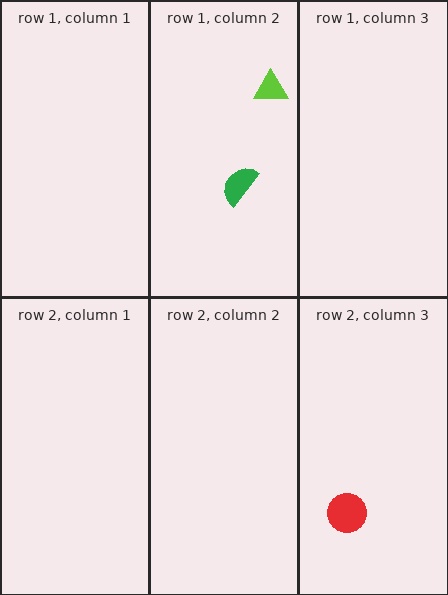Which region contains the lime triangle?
The row 1, column 2 region.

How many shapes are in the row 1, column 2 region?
2.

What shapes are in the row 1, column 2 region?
The lime triangle, the green semicircle.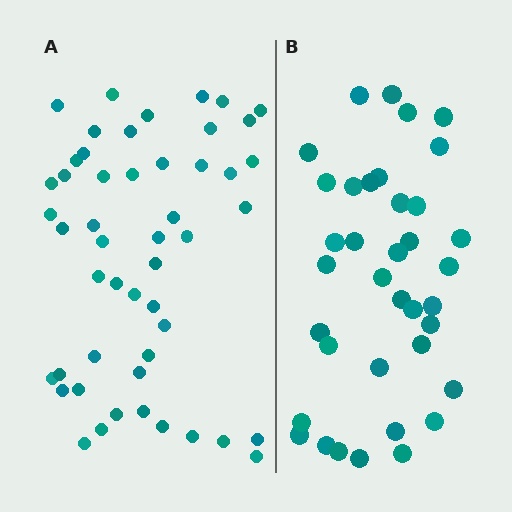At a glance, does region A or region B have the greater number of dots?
Region A (the left region) has more dots.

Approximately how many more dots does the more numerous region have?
Region A has approximately 15 more dots than region B.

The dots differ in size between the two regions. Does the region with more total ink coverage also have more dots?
No. Region B has more total ink coverage because its dots are larger, but region A actually contains more individual dots. Total area can be misleading — the number of items is what matters here.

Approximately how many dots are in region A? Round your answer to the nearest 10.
About 50 dots.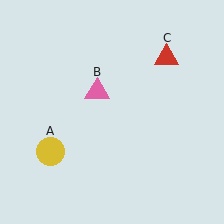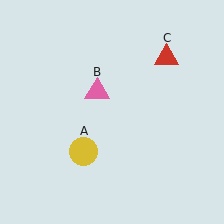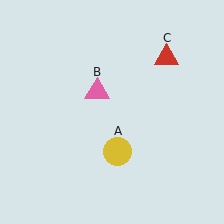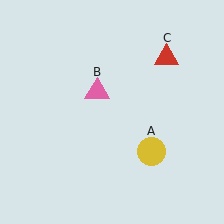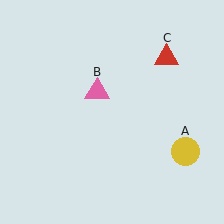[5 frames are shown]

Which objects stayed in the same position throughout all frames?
Pink triangle (object B) and red triangle (object C) remained stationary.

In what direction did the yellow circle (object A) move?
The yellow circle (object A) moved right.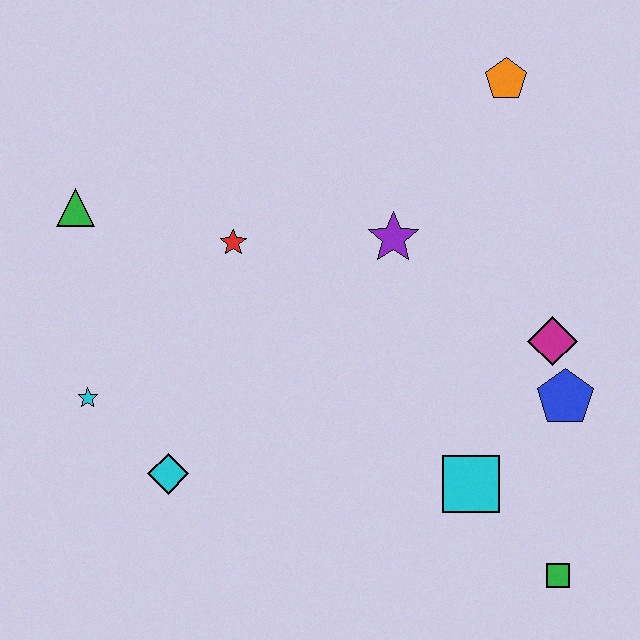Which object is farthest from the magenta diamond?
The green triangle is farthest from the magenta diamond.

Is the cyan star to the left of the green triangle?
No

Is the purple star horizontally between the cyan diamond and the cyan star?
No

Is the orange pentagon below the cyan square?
No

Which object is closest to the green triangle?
The red star is closest to the green triangle.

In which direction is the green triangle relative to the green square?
The green triangle is to the left of the green square.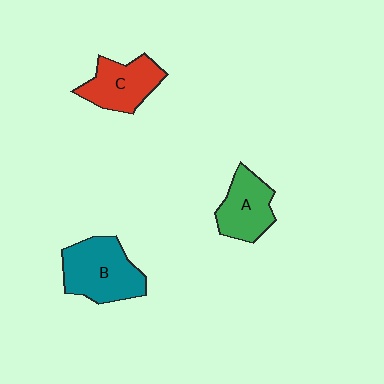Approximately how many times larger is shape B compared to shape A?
Approximately 1.3 times.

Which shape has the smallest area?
Shape A (green).